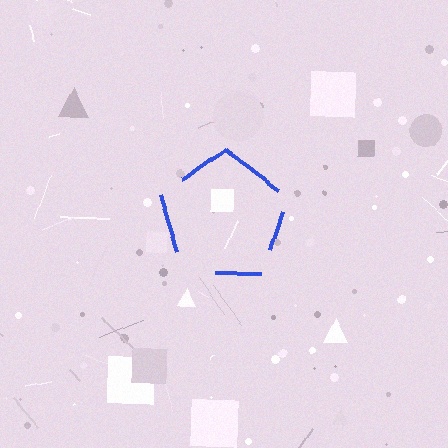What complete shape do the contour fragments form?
The contour fragments form a pentagon.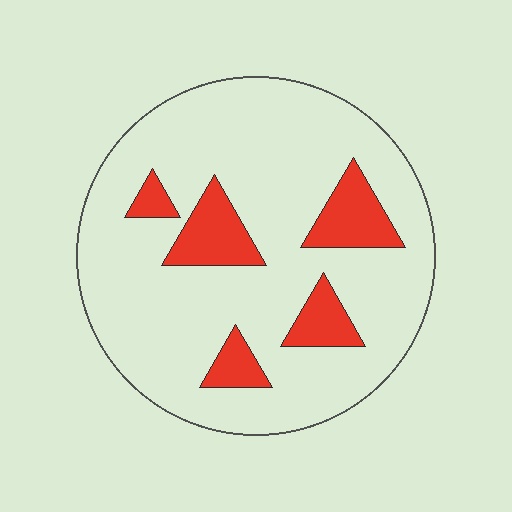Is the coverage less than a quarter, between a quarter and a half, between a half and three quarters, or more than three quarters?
Less than a quarter.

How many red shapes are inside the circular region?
5.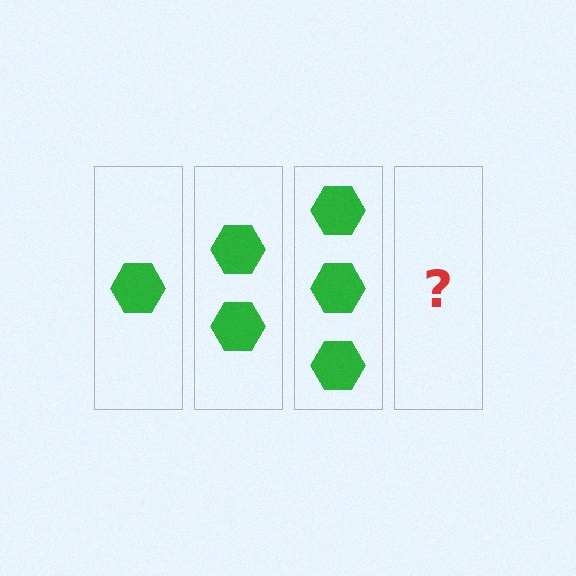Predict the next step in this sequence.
The next step is 4 hexagons.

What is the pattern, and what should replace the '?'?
The pattern is that each step adds one more hexagon. The '?' should be 4 hexagons.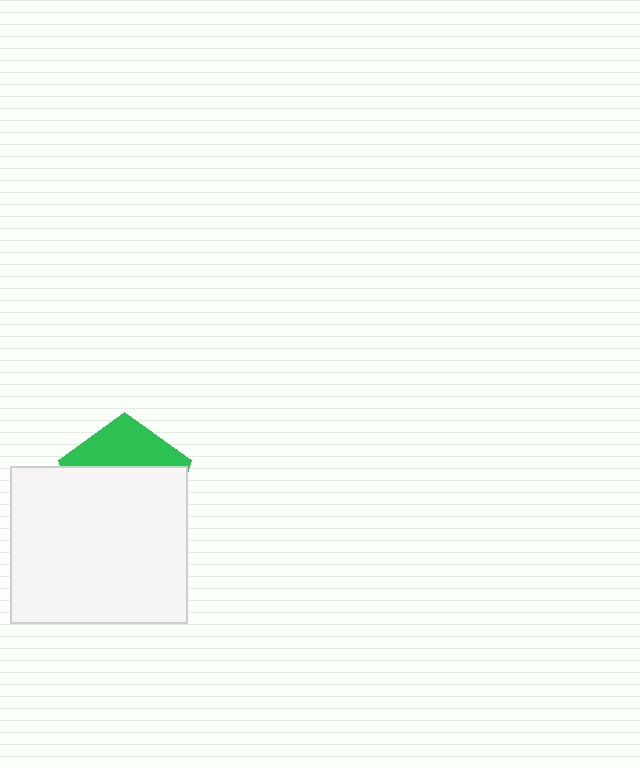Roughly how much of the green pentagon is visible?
A small part of it is visible (roughly 33%).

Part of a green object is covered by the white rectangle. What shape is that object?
It is a pentagon.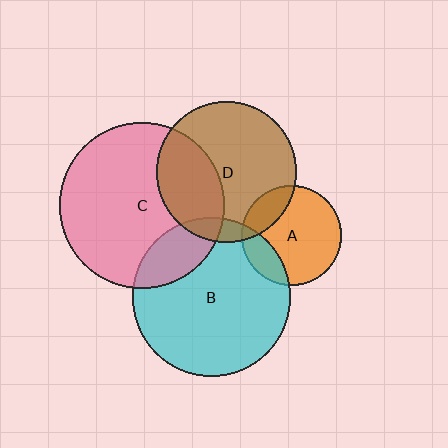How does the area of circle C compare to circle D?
Approximately 1.4 times.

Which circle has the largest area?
Circle C (pink).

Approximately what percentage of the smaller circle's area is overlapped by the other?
Approximately 20%.